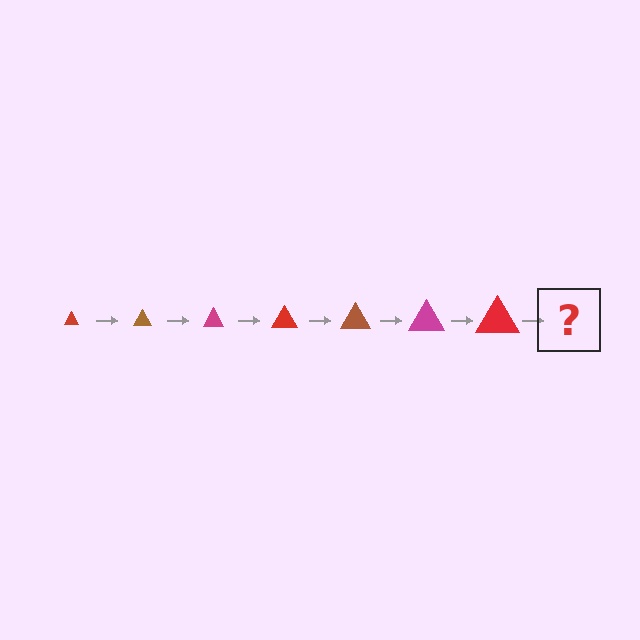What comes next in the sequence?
The next element should be a brown triangle, larger than the previous one.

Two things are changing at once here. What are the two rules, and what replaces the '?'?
The two rules are that the triangle grows larger each step and the color cycles through red, brown, and magenta. The '?' should be a brown triangle, larger than the previous one.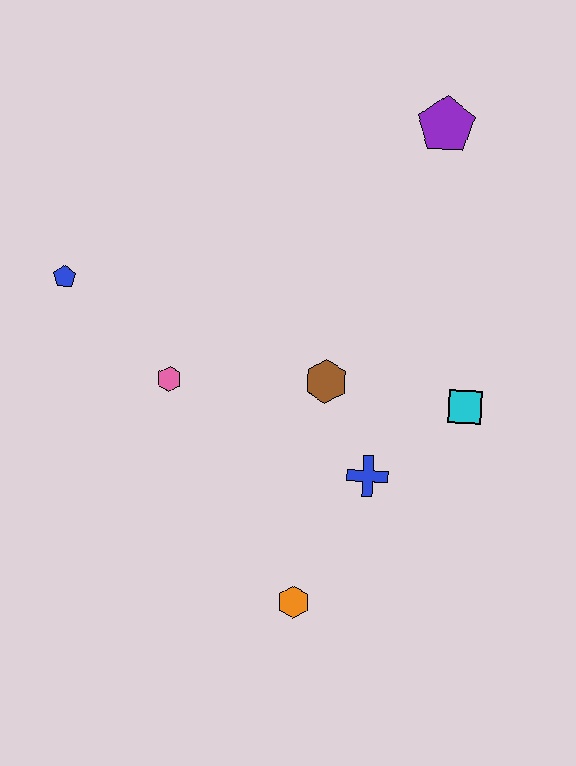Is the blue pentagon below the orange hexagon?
No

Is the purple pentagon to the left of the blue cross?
No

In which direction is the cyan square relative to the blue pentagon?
The cyan square is to the right of the blue pentagon.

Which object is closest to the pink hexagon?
The blue pentagon is closest to the pink hexagon.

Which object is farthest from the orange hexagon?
The purple pentagon is farthest from the orange hexagon.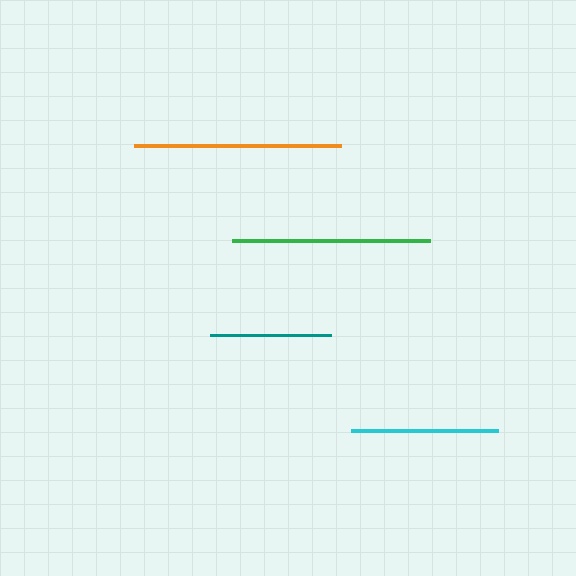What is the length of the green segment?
The green segment is approximately 198 pixels long.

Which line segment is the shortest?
The teal line is the shortest at approximately 121 pixels.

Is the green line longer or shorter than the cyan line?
The green line is longer than the cyan line.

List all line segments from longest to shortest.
From longest to shortest: orange, green, cyan, teal.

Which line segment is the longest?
The orange line is the longest at approximately 207 pixels.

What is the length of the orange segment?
The orange segment is approximately 207 pixels long.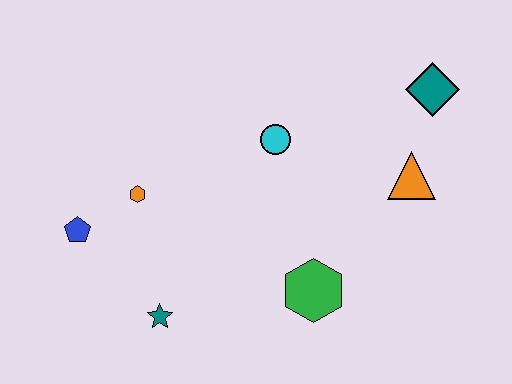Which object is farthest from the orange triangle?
The blue pentagon is farthest from the orange triangle.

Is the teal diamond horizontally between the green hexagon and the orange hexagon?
No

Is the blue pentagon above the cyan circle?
No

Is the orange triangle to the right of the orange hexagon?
Yes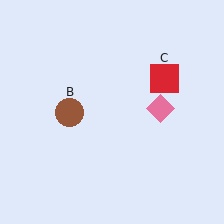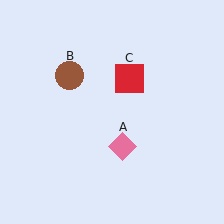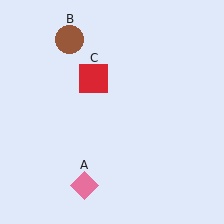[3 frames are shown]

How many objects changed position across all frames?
3 objects changed position: pink diamond (object A), brown circle (object B), red square (object C).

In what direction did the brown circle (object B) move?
The brown circle (object B) moved up.